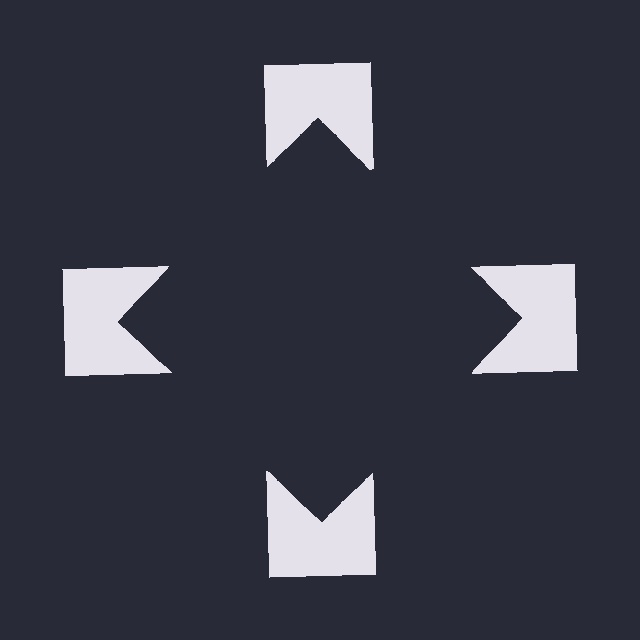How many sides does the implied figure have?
4 sides.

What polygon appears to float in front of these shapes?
An illusory square — its edges are inferred from the aligned wedge cuts in the notched squares, not physically drawn.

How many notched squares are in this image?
There are 4 — one at each vertex of the illusory square.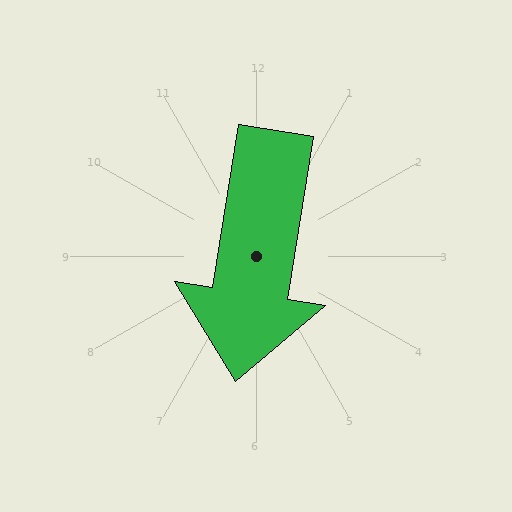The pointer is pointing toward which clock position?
Roughly 6 o'clock.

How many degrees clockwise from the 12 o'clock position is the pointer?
Approximately 189 degrees.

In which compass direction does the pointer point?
South.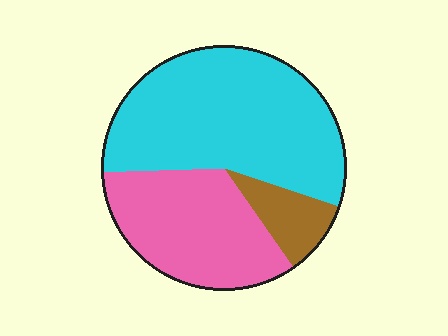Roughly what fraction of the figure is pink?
Pink covers about 35% of the figure.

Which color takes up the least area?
Brown, at roughly 10%.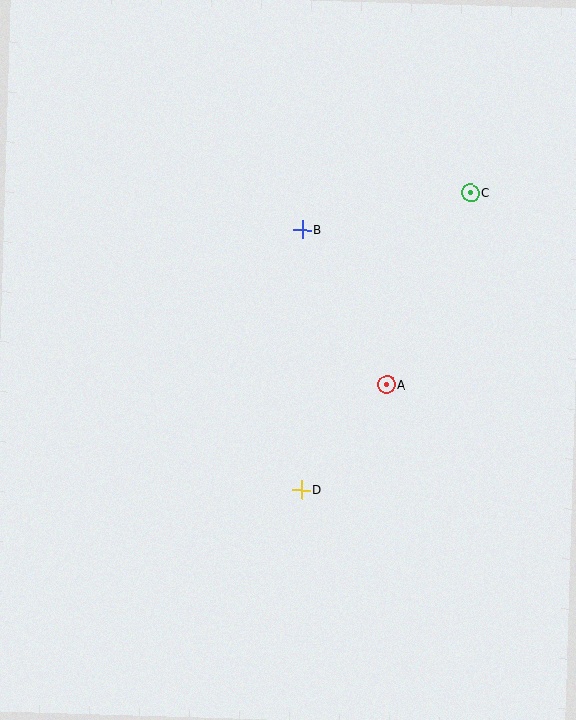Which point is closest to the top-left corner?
Point B is closest to the top-left corner.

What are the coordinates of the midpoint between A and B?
The midpoint between A and B is at (344, 307).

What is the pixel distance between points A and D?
The distance between A and D is 135 pixels.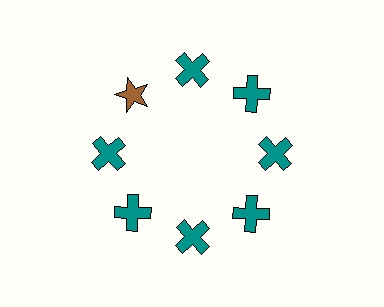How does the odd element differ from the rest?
It differs in both color (brown instead of teal) and shape (star instead of cross).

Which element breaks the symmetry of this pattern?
The brown star at roughly the 10 o'clock position breaks the symmetry. All other shapes are teal crosses.